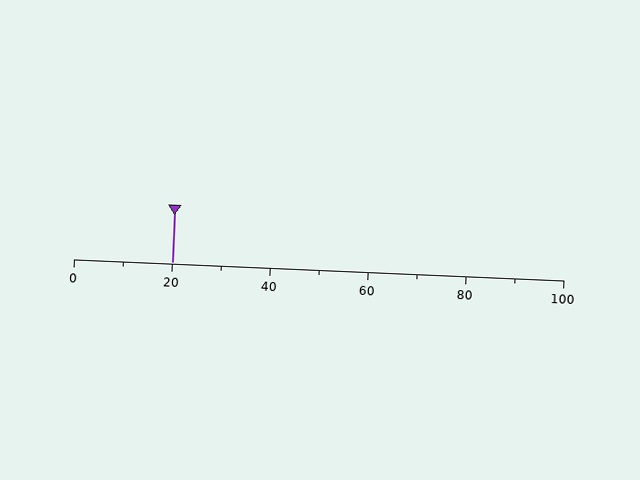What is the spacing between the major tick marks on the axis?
The major ticks are spaced 20 apart.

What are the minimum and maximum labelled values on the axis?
The axis runs from 0 to 100.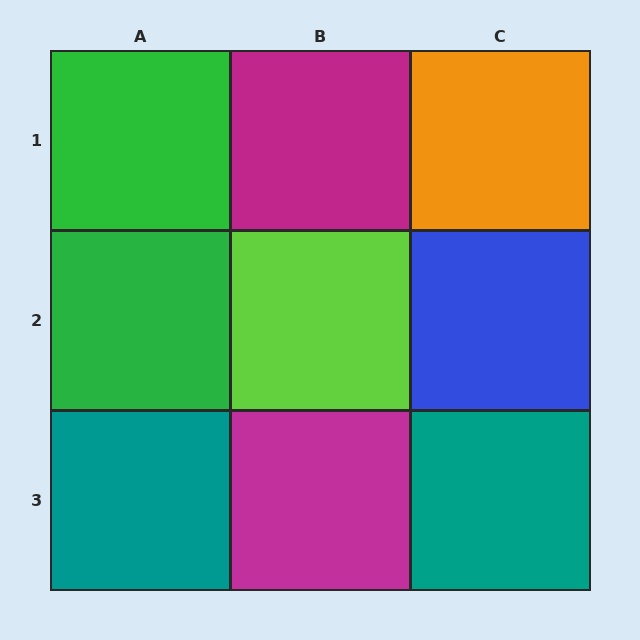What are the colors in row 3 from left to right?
Teal, magenta, teal.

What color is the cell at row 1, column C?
Orange.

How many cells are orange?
1 cell is orange.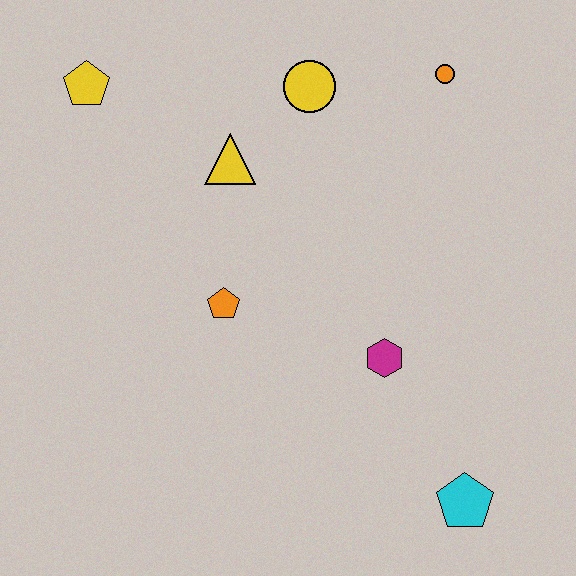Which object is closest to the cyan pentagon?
The magenta hexagon is closest to the cyan pentagon.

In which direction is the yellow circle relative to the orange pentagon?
The yellow circle is above the orange pentagon.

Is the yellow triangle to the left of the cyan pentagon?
Yes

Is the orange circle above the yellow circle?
Yes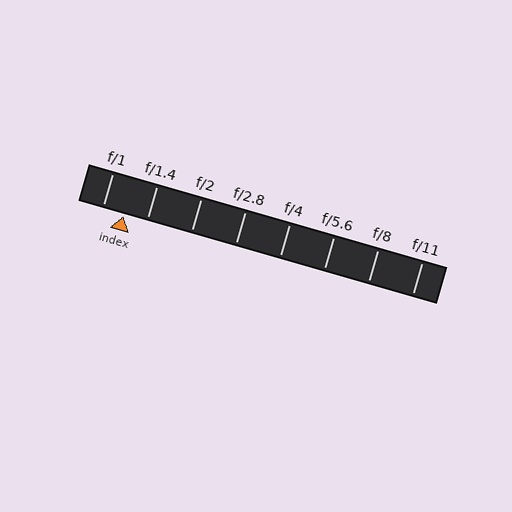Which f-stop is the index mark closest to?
The index mark is closest to f/1.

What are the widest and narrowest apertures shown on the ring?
The widest aperture shown is f/1 and the narrowest is f/11.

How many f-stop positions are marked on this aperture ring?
There are 8 f-stop positions marked.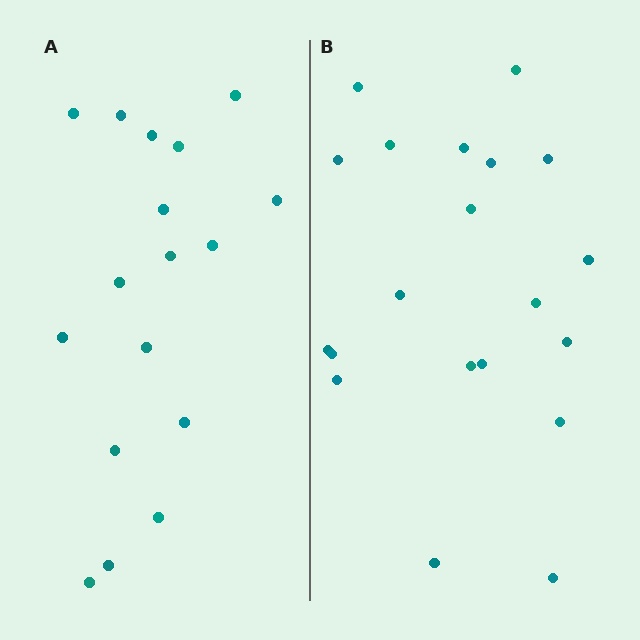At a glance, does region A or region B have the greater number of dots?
Region B (the right region) has more dots.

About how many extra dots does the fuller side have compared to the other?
Region B has just a few more — roughly 2 or 3 more dots than region A.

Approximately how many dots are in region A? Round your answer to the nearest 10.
About 20 dots. (The exact count is 17, which rounds to 20.)